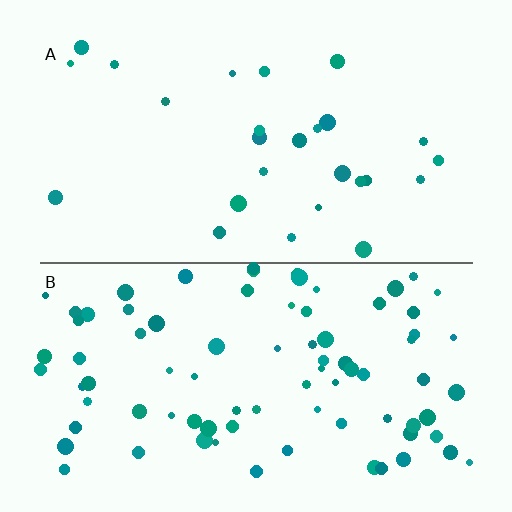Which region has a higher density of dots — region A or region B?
B (the bottom).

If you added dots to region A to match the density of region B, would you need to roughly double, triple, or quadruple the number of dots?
Approximately triple.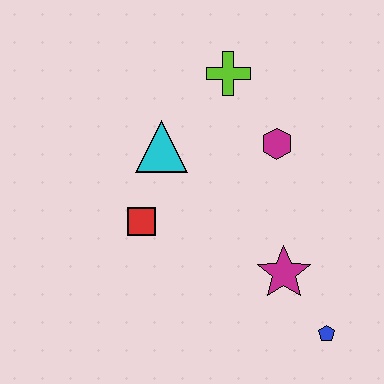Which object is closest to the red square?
The cyan triangle is closest to the red square.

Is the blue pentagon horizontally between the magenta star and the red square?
No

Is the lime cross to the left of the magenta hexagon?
Yes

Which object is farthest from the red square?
The blue pentagon is farthest from the red square.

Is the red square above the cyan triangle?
No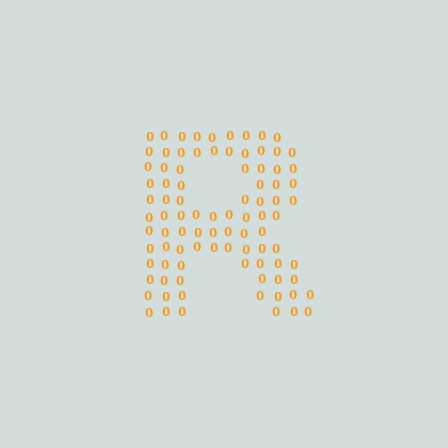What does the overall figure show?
The overall figure shows the letter R.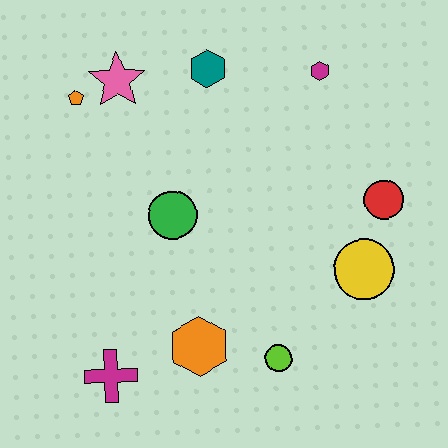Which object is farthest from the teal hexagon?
The magenta cross is farthest from the teal hexagon.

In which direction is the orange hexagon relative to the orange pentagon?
The orange hexagon is below the orange pentagon.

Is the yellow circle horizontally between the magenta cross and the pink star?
No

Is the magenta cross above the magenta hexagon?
No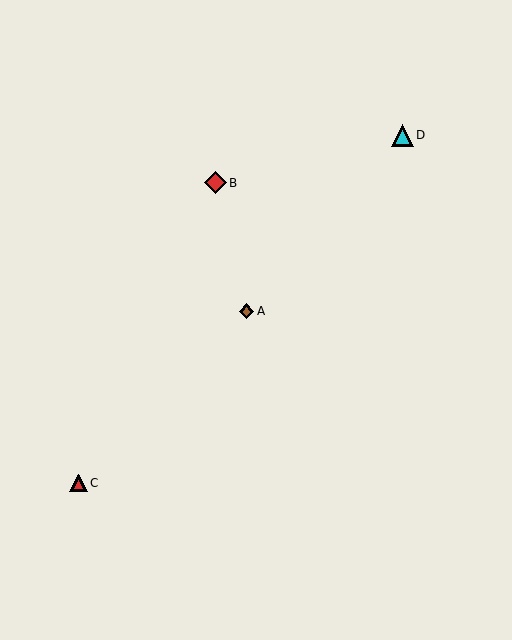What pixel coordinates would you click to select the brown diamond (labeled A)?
Click at (247, 311) to select the brown diamond A.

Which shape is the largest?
The red diamond (labeled B) is the largest.